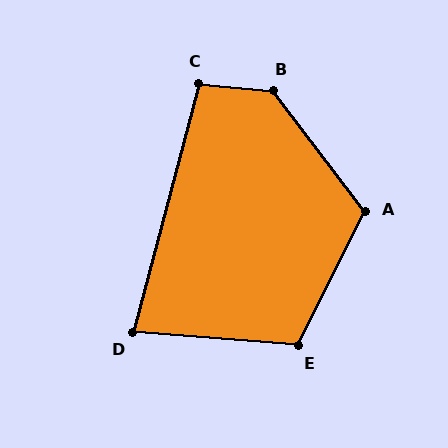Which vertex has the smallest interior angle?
D, at approximately 79 degrees.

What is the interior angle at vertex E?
Approximately 112 degrees (obtuse).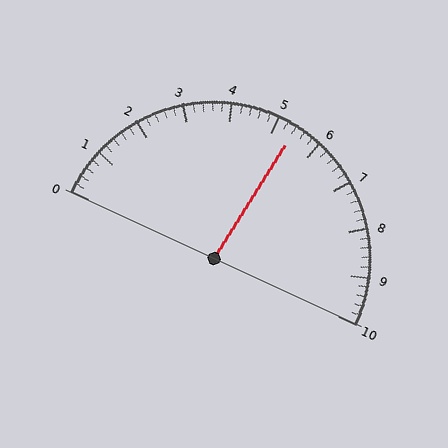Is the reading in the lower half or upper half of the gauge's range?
The reading is in the upper half of the range (0 to 10).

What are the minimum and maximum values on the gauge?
The gauge ranges from 0 to 10.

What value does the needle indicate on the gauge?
The needle indicates approximately 5.4.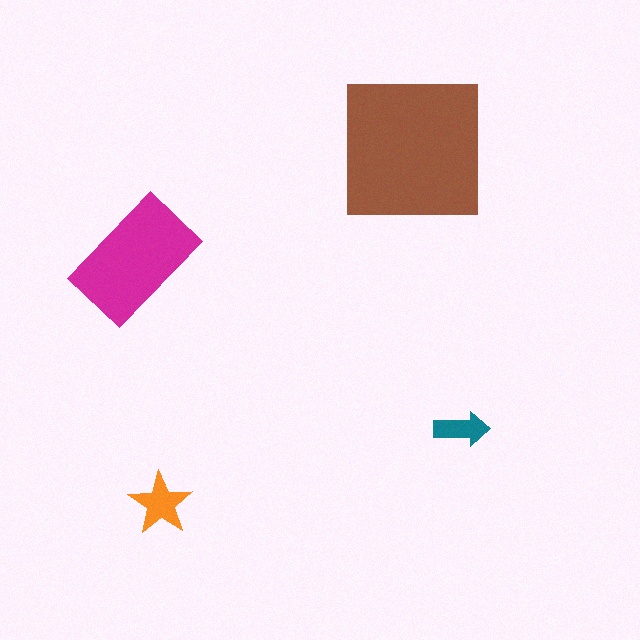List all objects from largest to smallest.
The brown square, the magenta rectangle, the orange star, the teal arrow.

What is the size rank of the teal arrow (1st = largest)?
4th.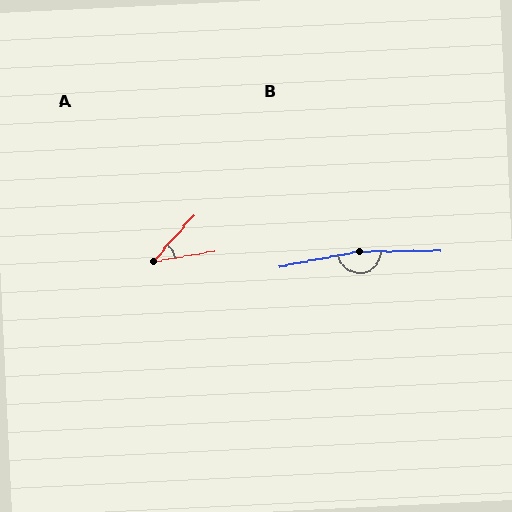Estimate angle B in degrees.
Approximately 169 degrees.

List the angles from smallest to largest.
A (38°), B (169°).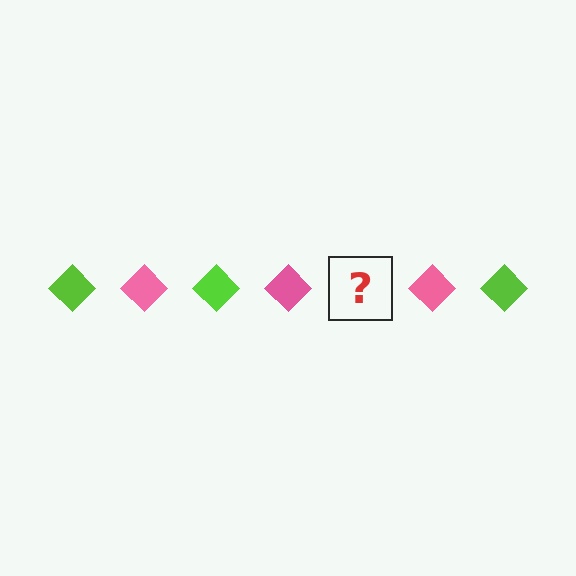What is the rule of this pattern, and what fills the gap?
The rule is that the pattern cycles through lime, pink diamonds. The gap should be filled with a lime diamond.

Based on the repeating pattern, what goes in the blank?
The blank should be a lime diamond.